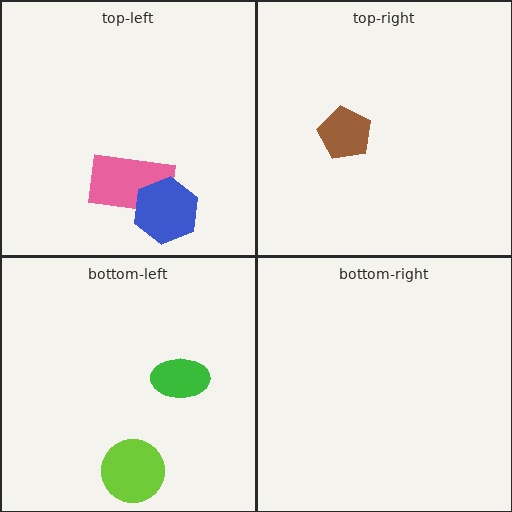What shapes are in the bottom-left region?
The lime circle, the green ellipse.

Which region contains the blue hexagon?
The top-left region.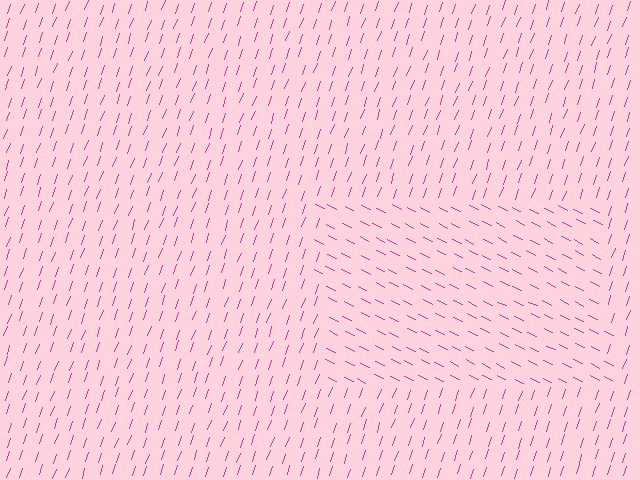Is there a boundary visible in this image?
Yes, there is a texture boundary formed by a change in line orientation.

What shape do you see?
I see a rectangle.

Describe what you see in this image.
The image is filled with small magenta line segments. A rectangle region in the image has lines oriented differently from the surrounding lines, creating a visible texture boundary.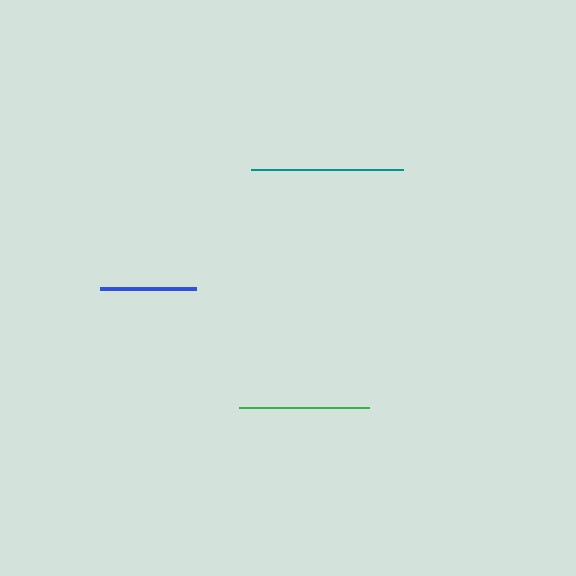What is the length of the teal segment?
The teal segment is approximately 152 pixels long.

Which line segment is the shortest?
The blue line is the shortest at approximately 96 pixels.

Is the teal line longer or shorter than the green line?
The teal line is longer than the green line.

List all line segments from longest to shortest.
From longest to shortest: teal, green, blue.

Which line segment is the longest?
The teal line is the longest at approximately 152 pixels.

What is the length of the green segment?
The green segment is approximately 130 pixels long.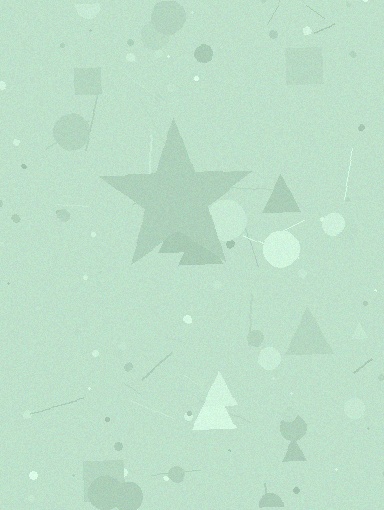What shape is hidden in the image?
A star is hidden in the image.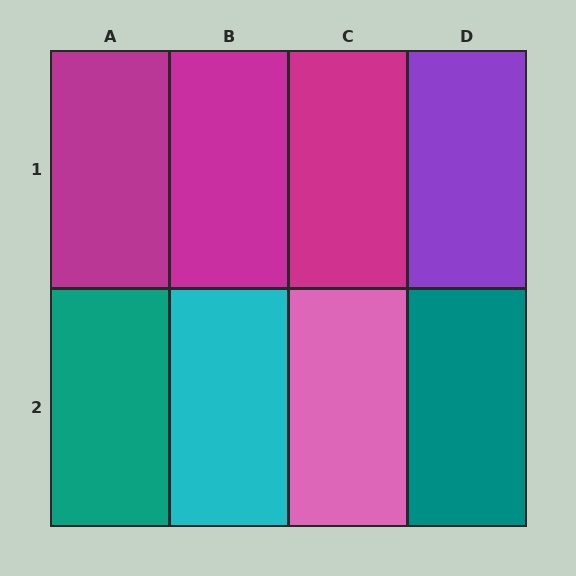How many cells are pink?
1 cell is pink.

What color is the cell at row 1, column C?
Magenta.